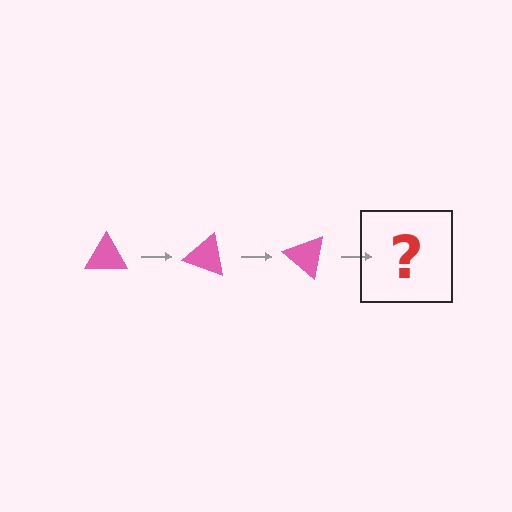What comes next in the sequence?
The next element should be a pink triangle rotated 60 degrees.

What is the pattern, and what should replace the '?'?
The pattern is that the triangle rotates 20 degrees each step. The '?' should be a pink triangle rotated 60 degrees.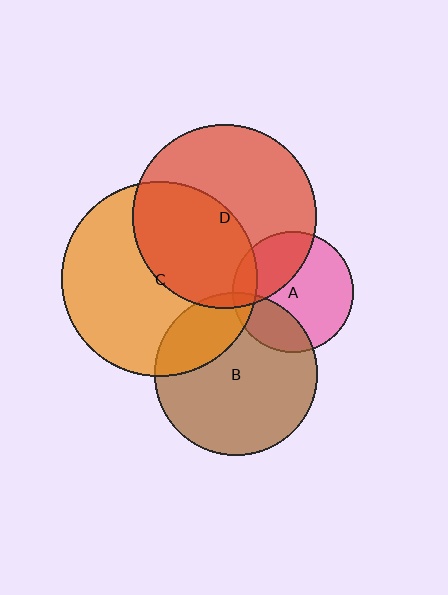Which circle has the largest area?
Circle C (orange).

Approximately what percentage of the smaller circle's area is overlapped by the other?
Approximately 35%.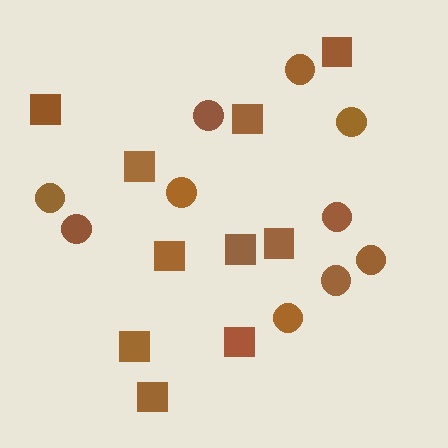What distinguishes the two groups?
There are 2 groups: one group of squares (10) and one group of circles (10).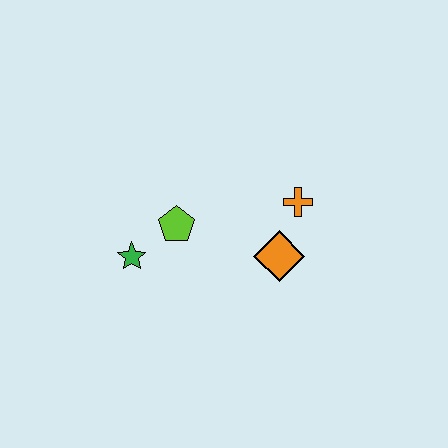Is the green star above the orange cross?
No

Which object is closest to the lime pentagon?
The green star is closest to the lime pentagon.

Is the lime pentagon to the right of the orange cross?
No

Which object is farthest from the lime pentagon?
The orange cross is farthest from the lime pentagon.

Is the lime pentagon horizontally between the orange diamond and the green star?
Yes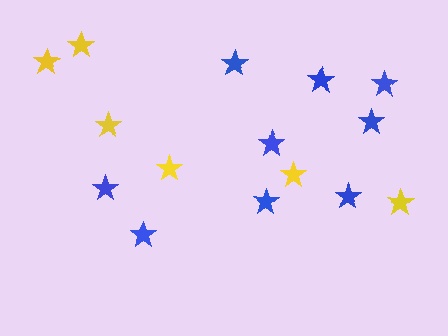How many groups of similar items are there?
There are 2 groups: one group of blue stars (9) and one group of yellow stars (6).